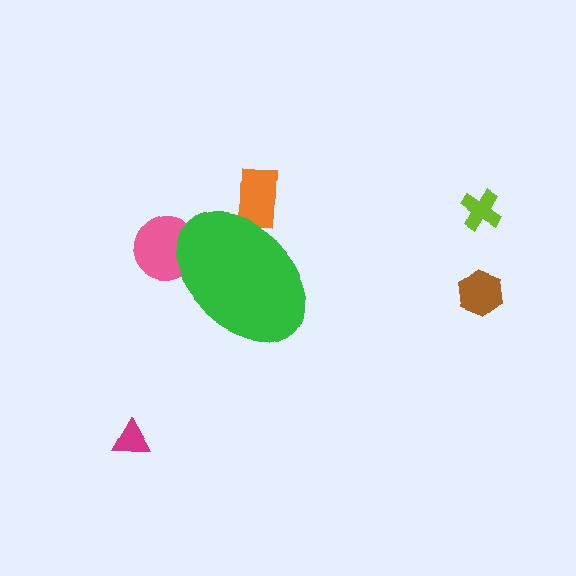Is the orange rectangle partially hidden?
Yes, the orange rectangle is partially hidden behind the green ellipse.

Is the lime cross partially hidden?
No, the lime cross is fully visible.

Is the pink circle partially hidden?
Yes, the pink circle is partially hidden behind the green ellipse.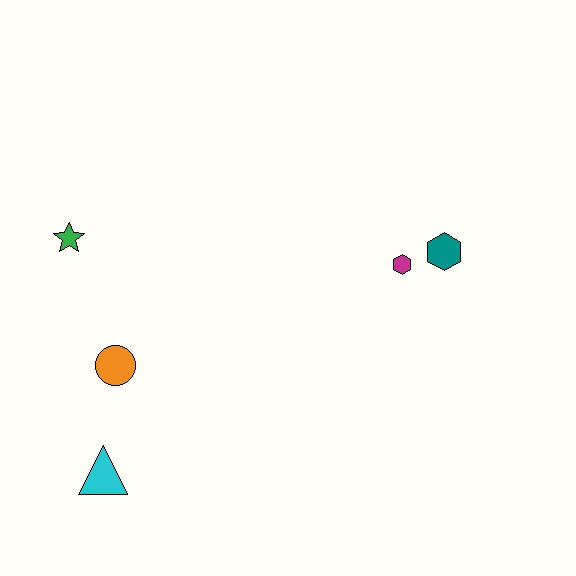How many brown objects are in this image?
There are no brown objects.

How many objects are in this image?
There are 5 objects.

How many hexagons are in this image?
There are 2 hexagons.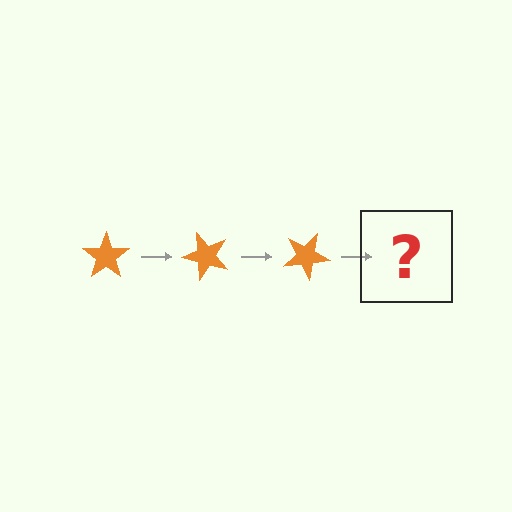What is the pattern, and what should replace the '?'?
The pattern is that the star rotates 50 degrees each step. The '?' should be an orange star rotated 150 degrees.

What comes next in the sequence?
The next element should be an orange star rotated 150 degrees.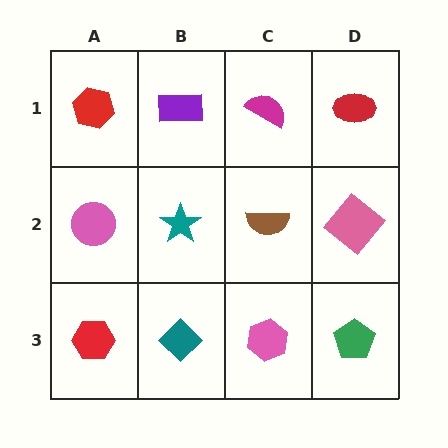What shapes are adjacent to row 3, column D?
A pink diamond (row 2, column D), a pink hexagon (row 3, column C).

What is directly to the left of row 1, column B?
A red hexagon.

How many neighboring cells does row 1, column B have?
3.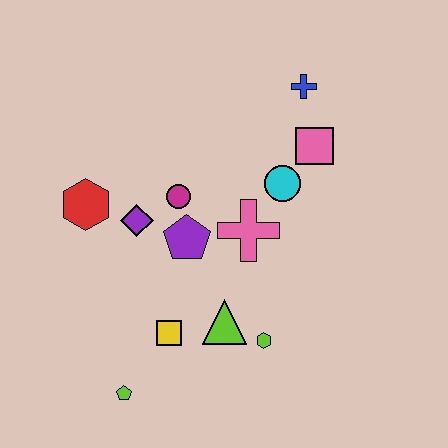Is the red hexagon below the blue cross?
Yes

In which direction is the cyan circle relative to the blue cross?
The cyan circle is below the blue cross.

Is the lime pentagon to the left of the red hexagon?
No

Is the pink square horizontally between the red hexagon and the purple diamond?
No